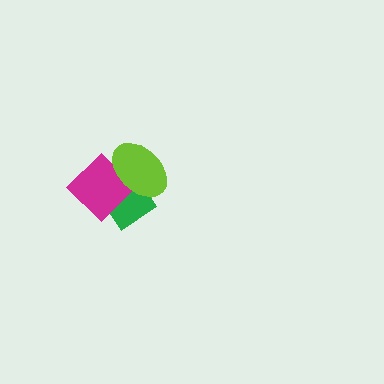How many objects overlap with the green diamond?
2 objects overlap with the green diamond.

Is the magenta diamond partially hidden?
Yes, it is partially covered by another shape.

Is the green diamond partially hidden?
Yes, it is partially covered by another shape.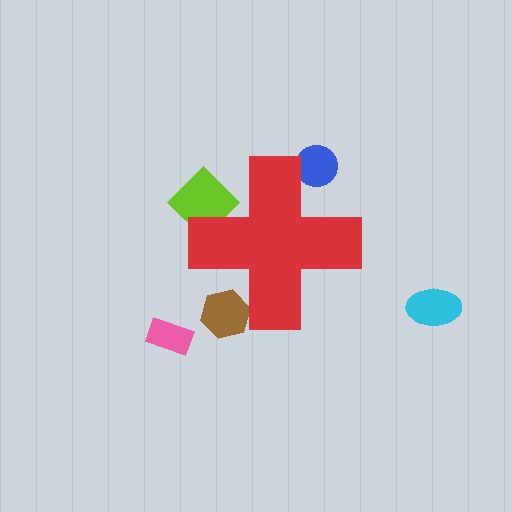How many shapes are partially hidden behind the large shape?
3 shapes are partially hidden.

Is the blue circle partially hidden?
Yes, the blue circle is partially hidden behind the red cross.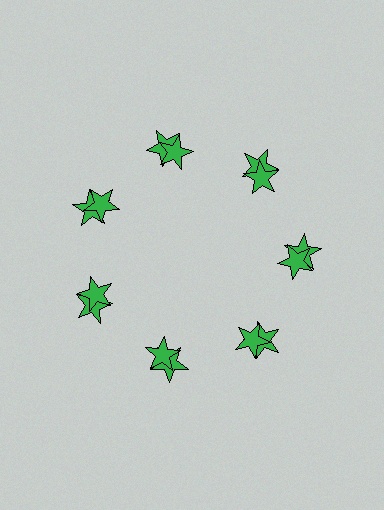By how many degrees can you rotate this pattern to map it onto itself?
The pattern maps onto itself every 51 degrees of rotation.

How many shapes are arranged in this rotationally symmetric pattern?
There are 14 shapes, arranged in 7 groups of 2.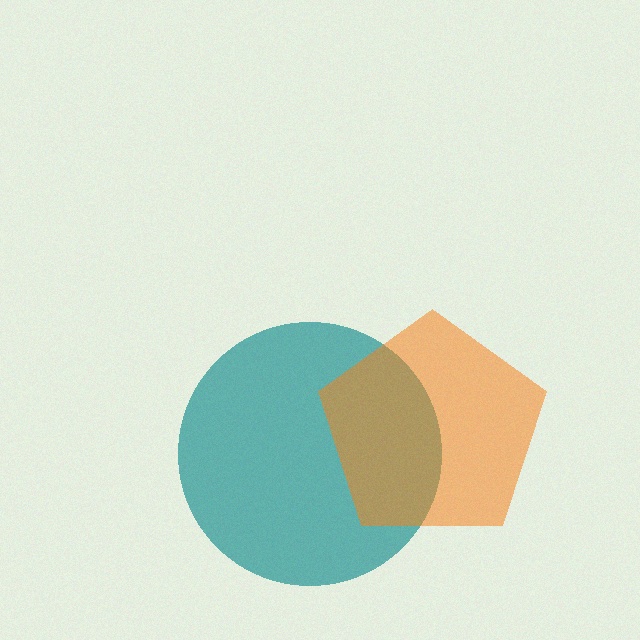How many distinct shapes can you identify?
There are 2 distinct shapes: a teal circle, an orange pentagon.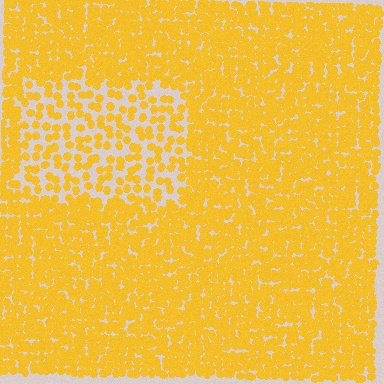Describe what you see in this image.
The image contains small yellow elements arranged at two different densities. A rectangle-shaped region is visible where the elements are less densely packed than the surrounding area.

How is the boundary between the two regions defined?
The boundary is defined by a change in element density (approximately 2.3x ratio). All elements are the same color, size, and shape.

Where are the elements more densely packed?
The elements are more densely packed outside the rectangle boundary.